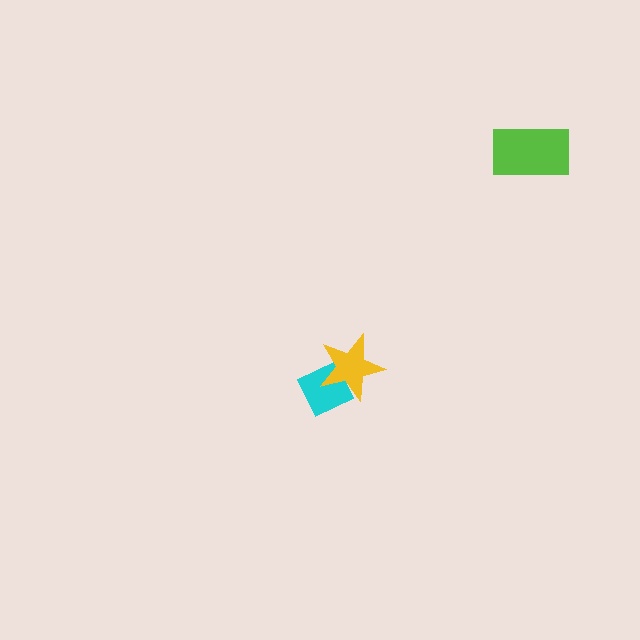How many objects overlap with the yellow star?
1 object overlaps with the yellow star.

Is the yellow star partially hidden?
No, no other shape covers it.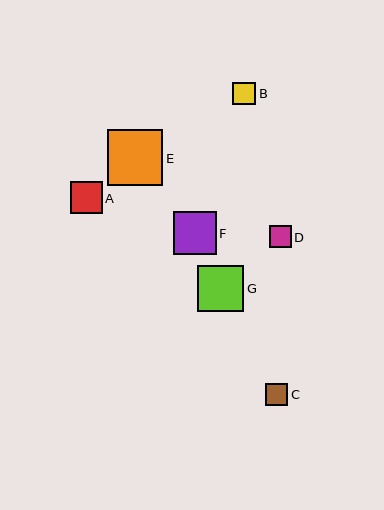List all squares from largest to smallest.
From largest to smallest: E, G, F, A, B, C, D.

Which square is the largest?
Square E is the largest with a size of approximately 56 pixels.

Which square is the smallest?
Square D is the smallest with a size of approximately 22 pixels.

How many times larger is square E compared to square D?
Square E is approximately 2.5 times the size of square D.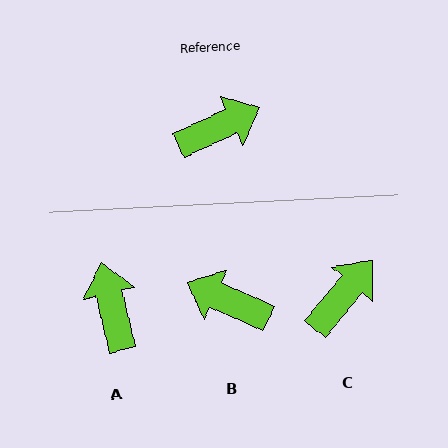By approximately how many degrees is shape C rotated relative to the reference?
Approximately 25 degrees counter-clockwise.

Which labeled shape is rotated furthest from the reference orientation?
B, about 131 degrees away.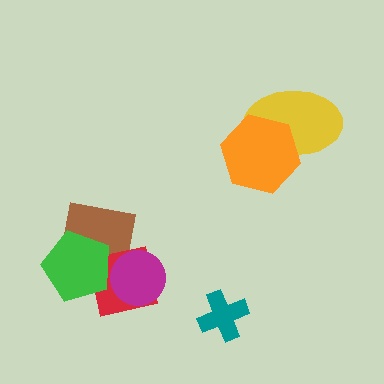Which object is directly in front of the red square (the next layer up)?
The magenta circle is directly in front of the red square.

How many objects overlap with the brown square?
3 objects overlap with the brown square.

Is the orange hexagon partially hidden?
No, no other shape covers it.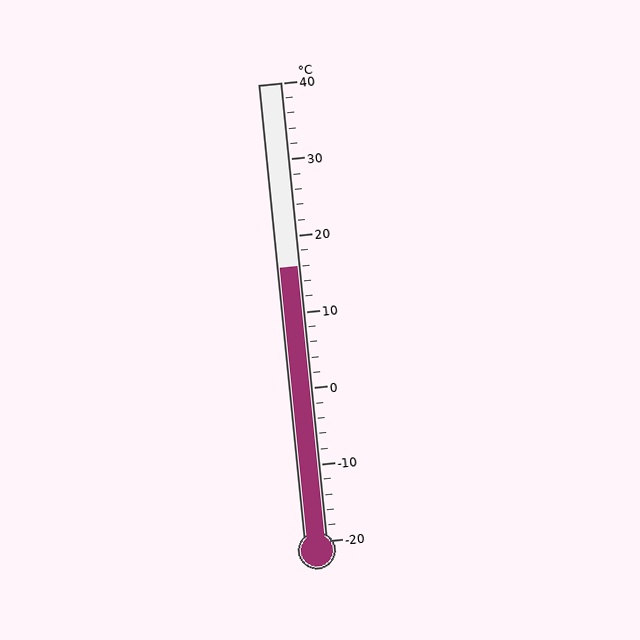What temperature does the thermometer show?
The thermometer shows approximately 16°C.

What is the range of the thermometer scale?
The thermometer scale ranges from -20°C to 40°C.